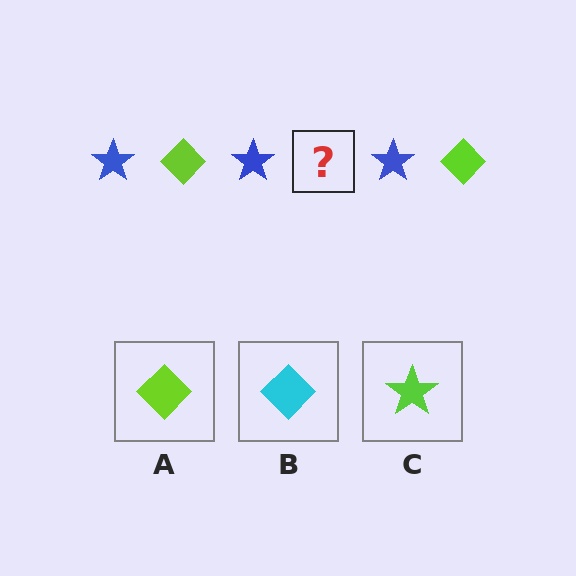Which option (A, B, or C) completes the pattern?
A.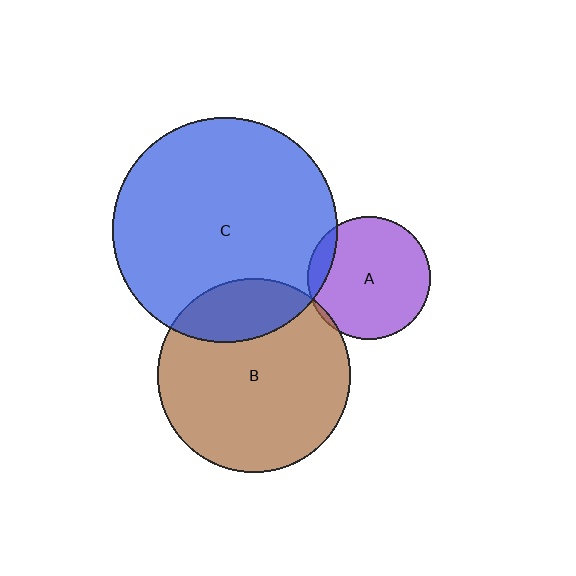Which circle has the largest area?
Circle C (blue).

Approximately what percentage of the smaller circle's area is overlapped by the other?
Approximately 10%.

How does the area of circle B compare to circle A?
Approximately 2.5 times.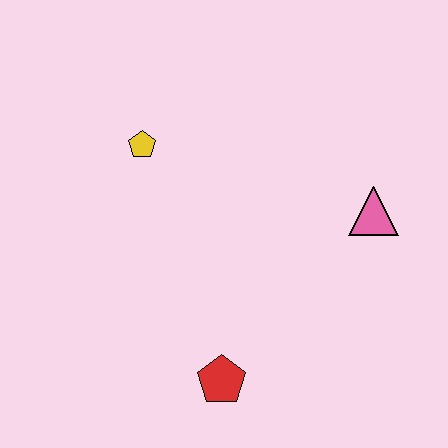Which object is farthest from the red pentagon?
The yellow pentagon is farthest from the red pentagon.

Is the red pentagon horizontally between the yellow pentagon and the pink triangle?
Yes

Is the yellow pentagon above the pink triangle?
Yes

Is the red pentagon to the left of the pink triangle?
Yes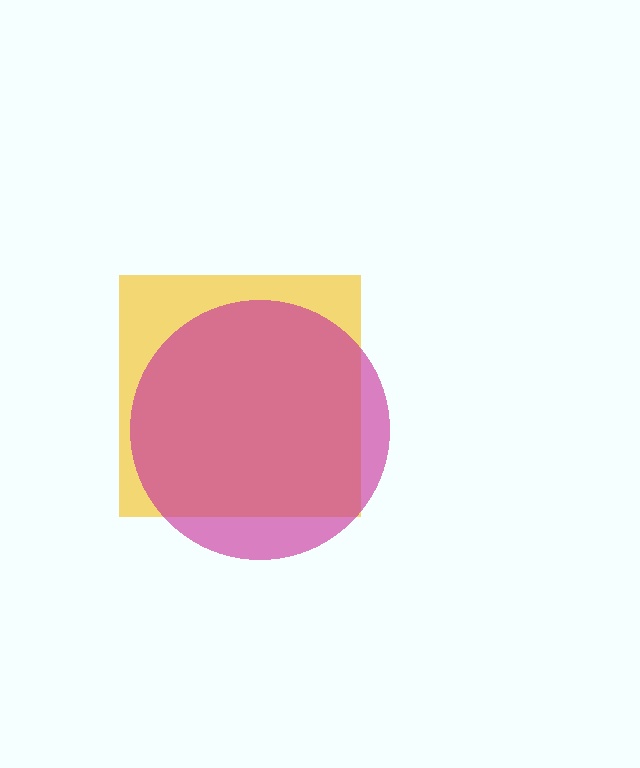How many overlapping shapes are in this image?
There are 2 overlapping shapes in the image.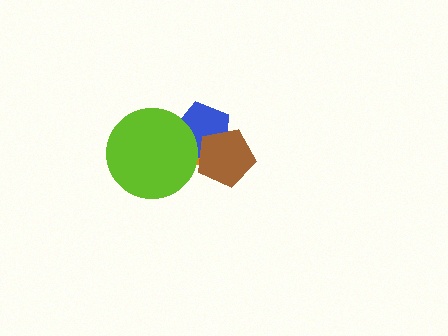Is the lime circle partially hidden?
No, no other shape covers it.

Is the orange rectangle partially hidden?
Yes, it is partially covered by another shape.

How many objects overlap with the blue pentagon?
3 objects overlap with the blue pentagon.